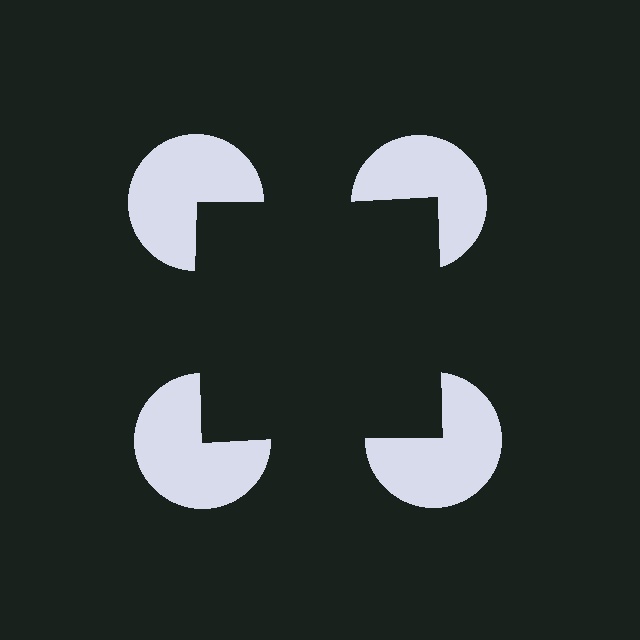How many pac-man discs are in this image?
There are 4 — one at each vertex of the illusory square.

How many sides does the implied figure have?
4 sides.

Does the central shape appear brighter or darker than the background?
It typically appears slightly darker than the background, even though no actual brightness change is drawn.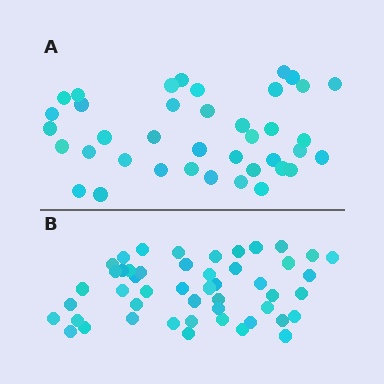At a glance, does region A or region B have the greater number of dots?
Region B (the bottom region) has more dots.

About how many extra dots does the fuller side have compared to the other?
Region B has roughly 10 or so more dots than region A.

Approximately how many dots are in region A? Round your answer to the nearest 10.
About 40 dots. (The exact count is 39, which rounds to 40.)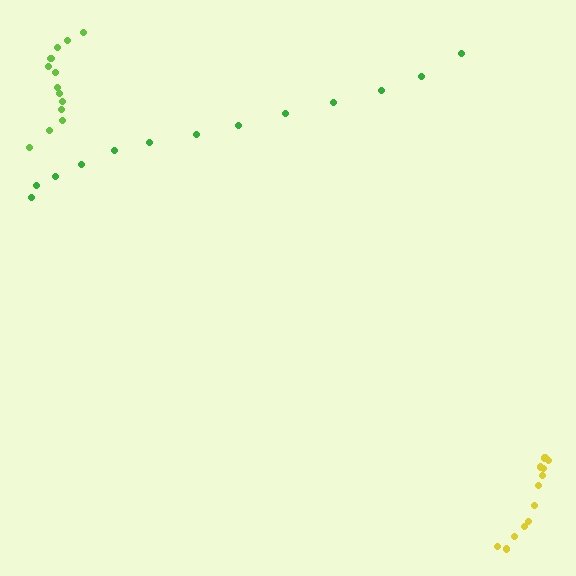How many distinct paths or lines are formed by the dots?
There are 3 distinct paths.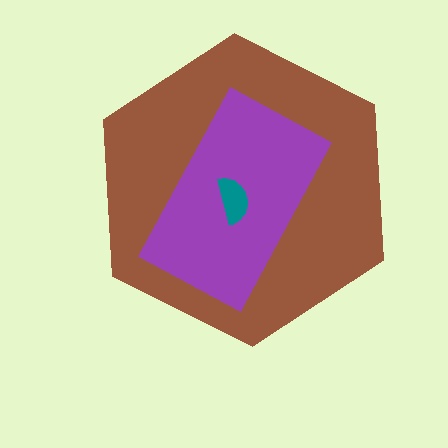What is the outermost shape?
The brown hexagon.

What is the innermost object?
The teal semicircle.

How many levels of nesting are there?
3.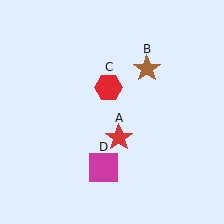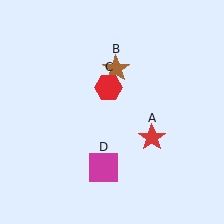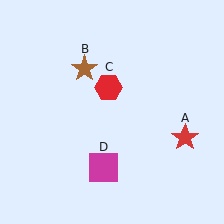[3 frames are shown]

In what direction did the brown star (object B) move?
The brown star (object B) moved left.